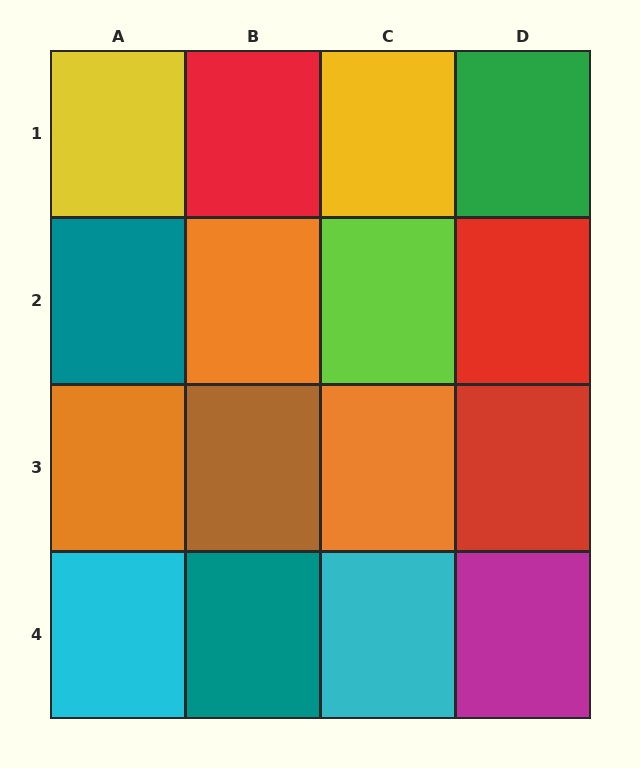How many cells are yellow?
2 cells are yellow.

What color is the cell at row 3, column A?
Orange.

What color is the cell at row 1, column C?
Yellow.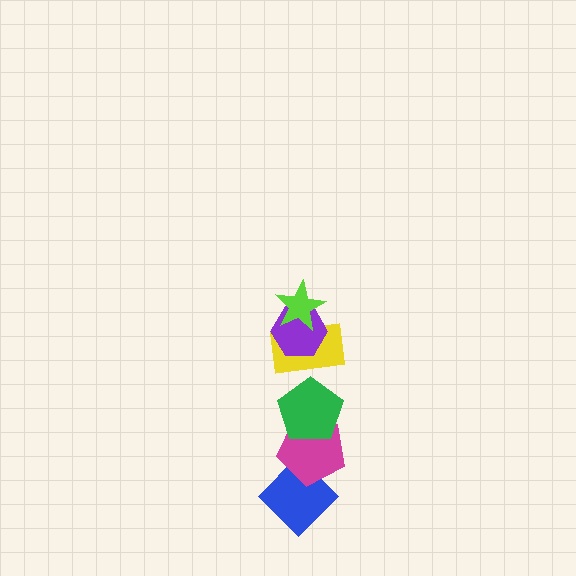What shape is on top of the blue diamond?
The magenta pentagon is on top of the blue diamond.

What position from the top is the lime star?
The lime star is 1st from the top.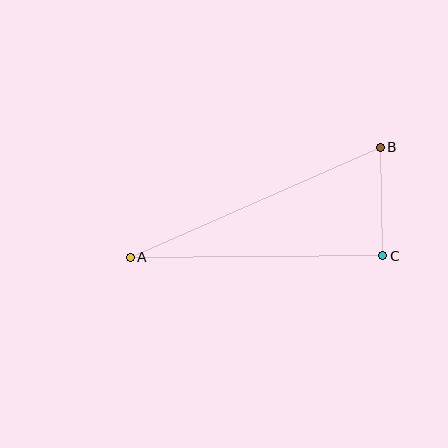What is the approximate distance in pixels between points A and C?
The distance between A and C is approximately 253 pixels.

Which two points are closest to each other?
Points B and C are closest to each other.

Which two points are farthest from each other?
Points A and B are farthest from each other.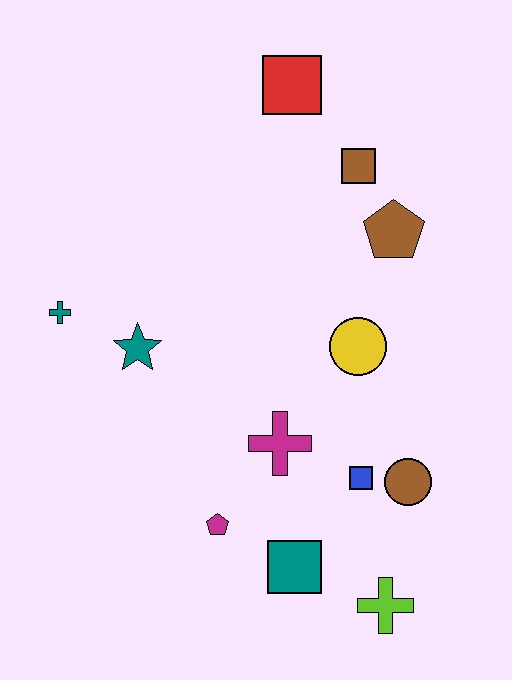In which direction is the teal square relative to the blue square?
The teal square is below the blue square.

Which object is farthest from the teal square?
The red square is farthest from the teal square.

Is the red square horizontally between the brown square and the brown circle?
No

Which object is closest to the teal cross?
The teal star is closest to the teal cross.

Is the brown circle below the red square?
Yes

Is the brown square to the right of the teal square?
Yes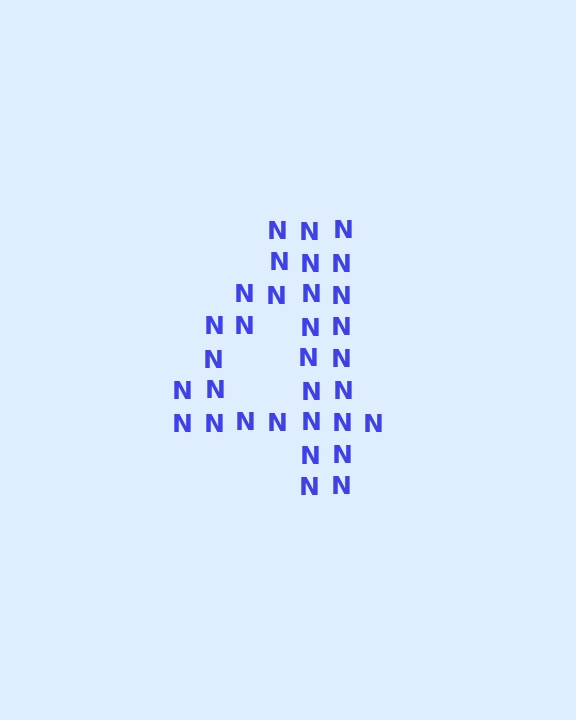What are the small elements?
The small elements are letter N's.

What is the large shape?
The large shape is the digit 4.